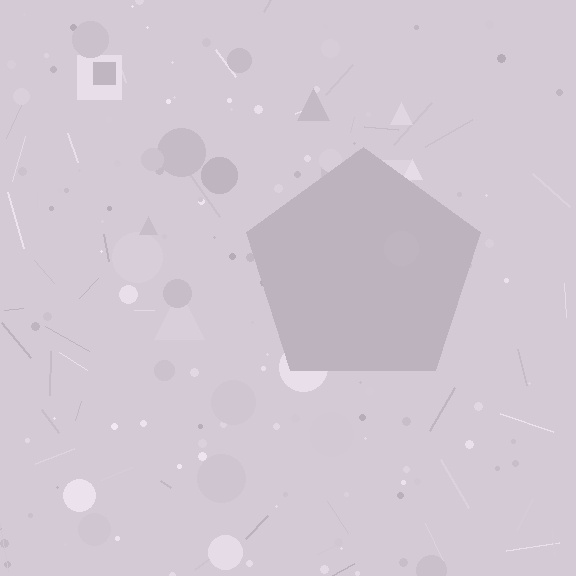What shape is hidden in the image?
A pentagon is hidden in the image.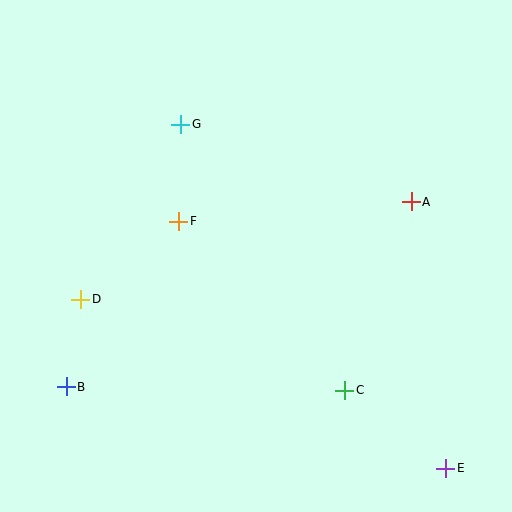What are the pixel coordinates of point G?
Point G is at (181, 124).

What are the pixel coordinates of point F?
Point F is at (179, 221).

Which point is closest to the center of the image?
Point F at (179, 221) is closest to the center.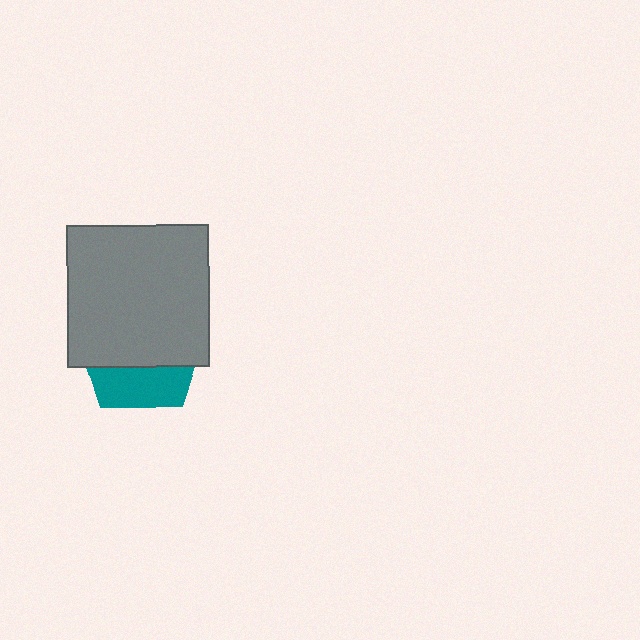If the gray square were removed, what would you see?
You would see the complete teal pentagon.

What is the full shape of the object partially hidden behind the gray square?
The partially hidden object is a teal pentagon.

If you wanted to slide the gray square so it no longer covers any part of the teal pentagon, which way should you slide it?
Slide it up — that is the most direct way to separate the two shapes.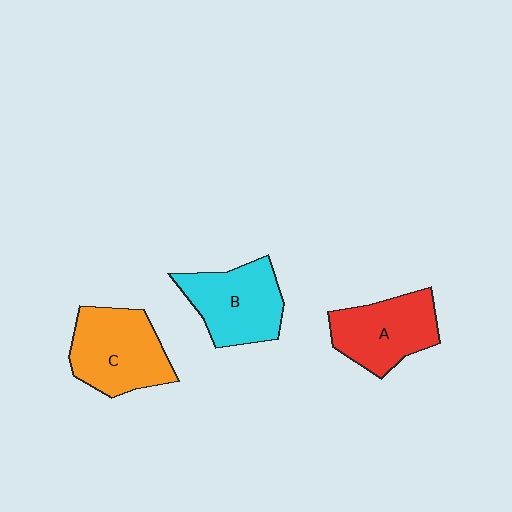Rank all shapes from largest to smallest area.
From largest to smallest: C (orange), B (cyan), A (red).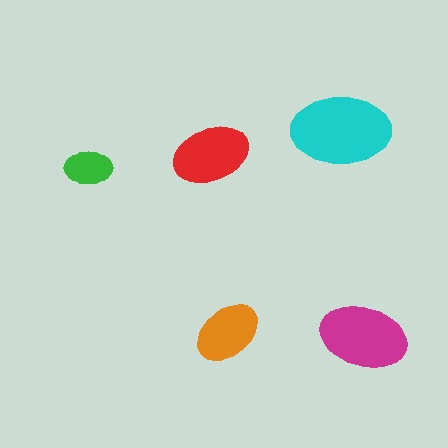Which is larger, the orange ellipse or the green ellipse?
The orange one.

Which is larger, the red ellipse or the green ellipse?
The red one.